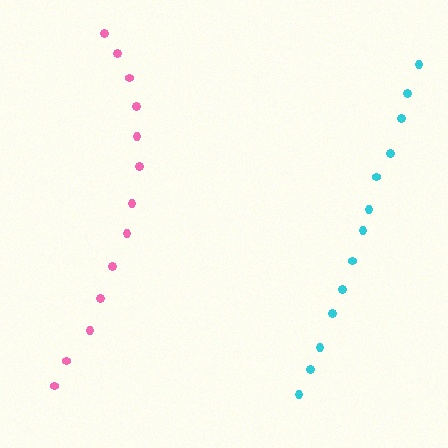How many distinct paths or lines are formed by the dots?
There are 2 distinct paths.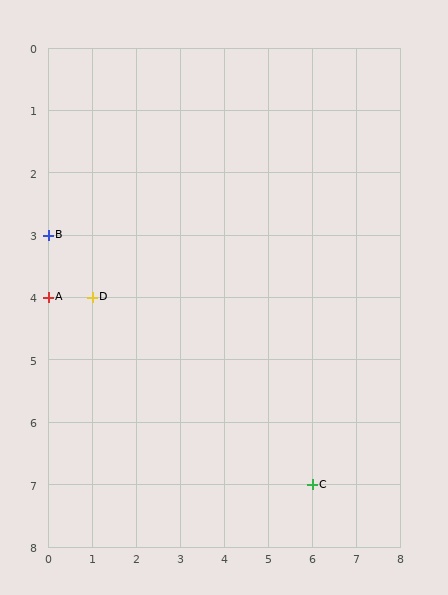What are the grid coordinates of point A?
Point A is at grid coordinates (0, 4).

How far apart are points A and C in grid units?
Points A and C are 6 columns and 3 rows apart (about 6.7 grid units diagonally).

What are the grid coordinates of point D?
Point D is at grid coordinates (1, 4).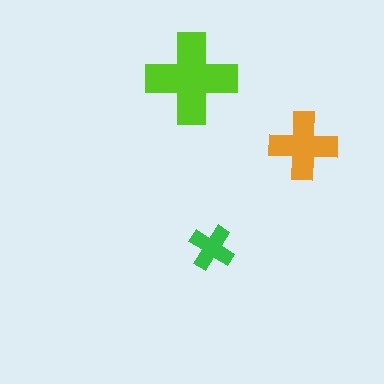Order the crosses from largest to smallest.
the lime one, the orange one, the green one.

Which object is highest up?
The lime cross is topmost.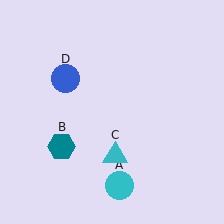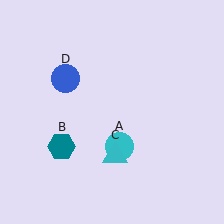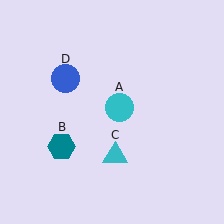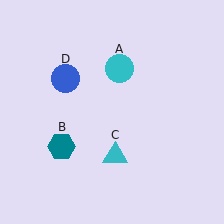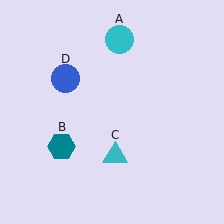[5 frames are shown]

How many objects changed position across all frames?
1 object changed position: cyan circle (object A).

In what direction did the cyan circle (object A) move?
The cyan circle (object A) moved up.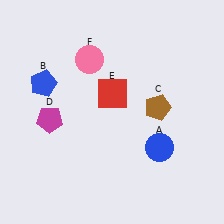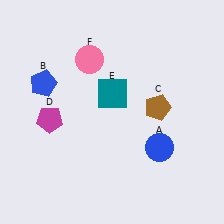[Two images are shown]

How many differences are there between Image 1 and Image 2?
There is 1 difference between the two images.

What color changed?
The square (E) changed from red in Image 1 to teal in Image 2.